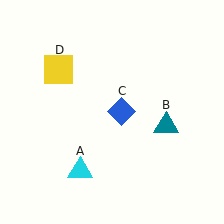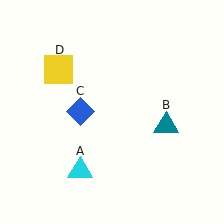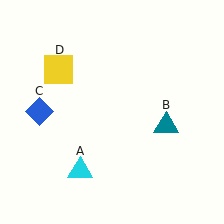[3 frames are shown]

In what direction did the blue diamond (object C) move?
The blue diamond (object C) moved left.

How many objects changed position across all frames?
1 object changed position: blue diamond (object C).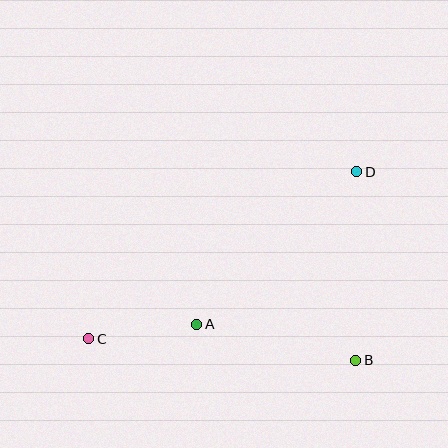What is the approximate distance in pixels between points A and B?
The distance between A and B is approximately 163 pixels.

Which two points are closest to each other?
Points A and C are closest to each other.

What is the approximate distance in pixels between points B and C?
The distance between B and C is approximately 268 pixels.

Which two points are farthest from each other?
Points C and D are farthest from each other.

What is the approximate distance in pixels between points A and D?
The distance between A and D is approximately 221 pixels.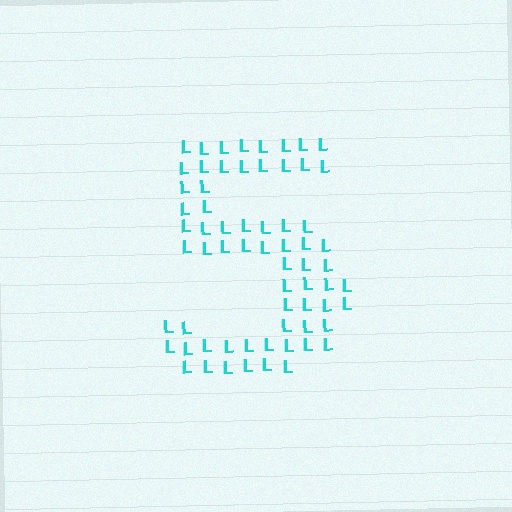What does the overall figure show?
The overall figure shows the digit 5.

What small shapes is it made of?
It is made of small letter L's.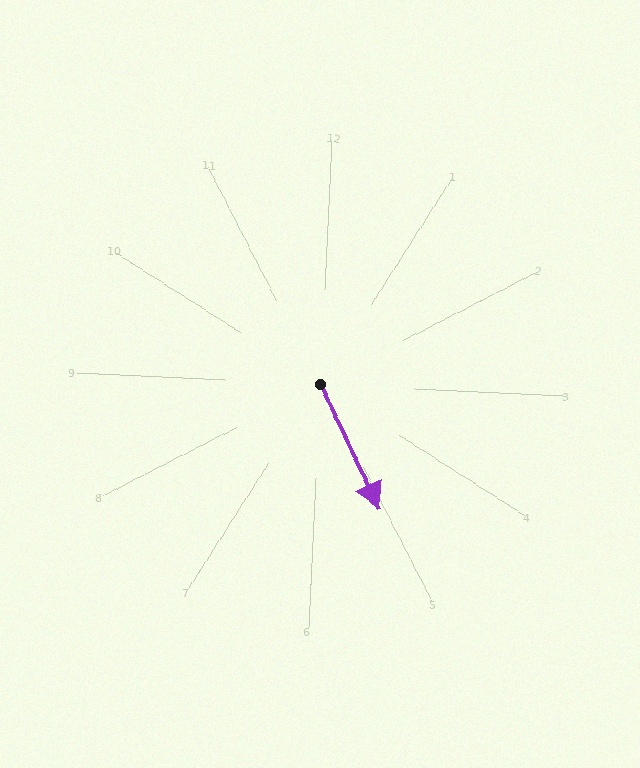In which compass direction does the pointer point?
Southeast.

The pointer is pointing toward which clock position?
Roughly 5 o'clock.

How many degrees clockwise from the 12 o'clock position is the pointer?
Approximately 152 degrees.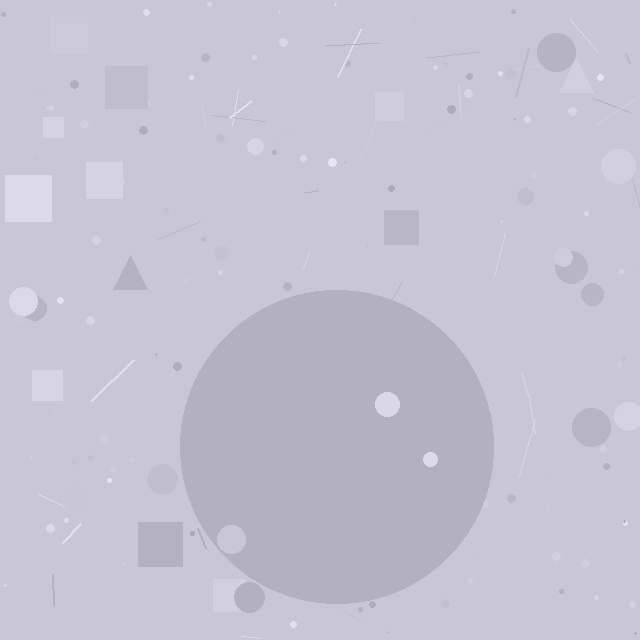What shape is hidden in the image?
A circle is hidden in the image.